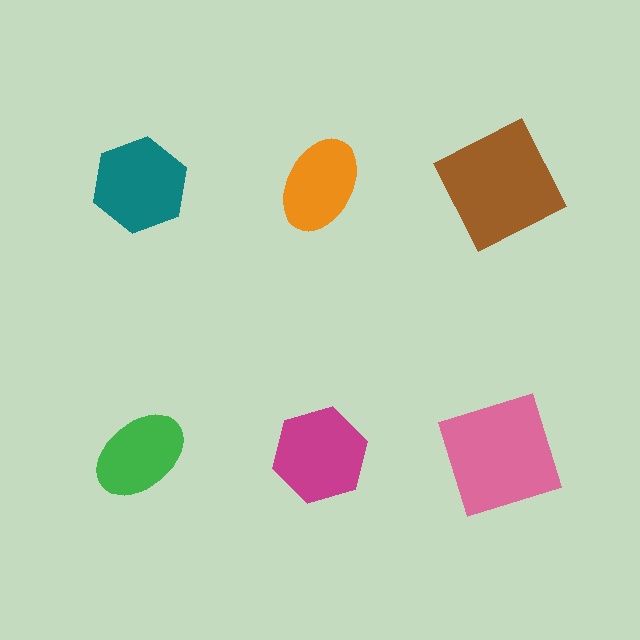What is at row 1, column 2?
An orange ellipse.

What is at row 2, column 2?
A magenta hexagon.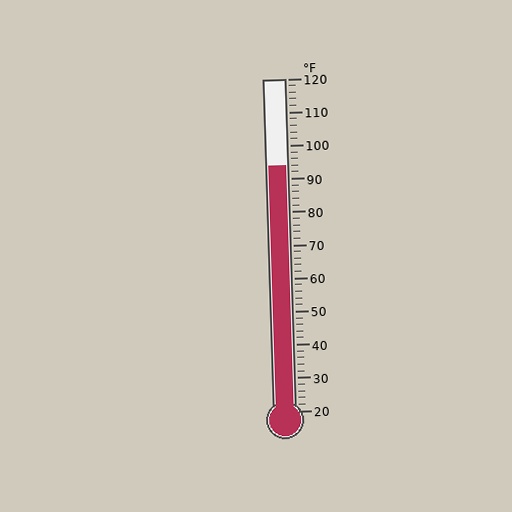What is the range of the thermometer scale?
The thermometer scale ranges from 20°F to 120°F.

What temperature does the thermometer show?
The thermometer shows approximately 94°F.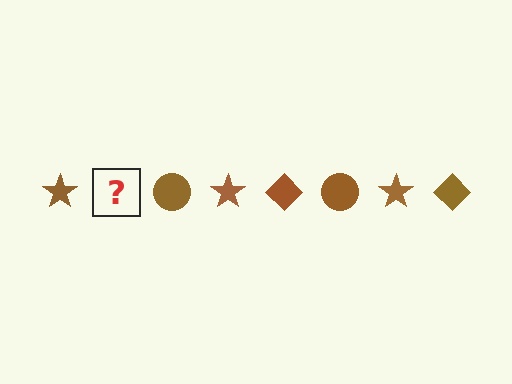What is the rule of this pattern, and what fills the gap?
The rule is that the pattern cycles through star, diamond, circle shapes in brown. The gap should be filled with a brown diamond.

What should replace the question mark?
The question mark should be replaced with a brown diamond.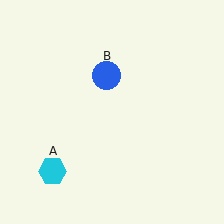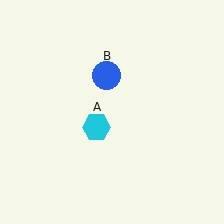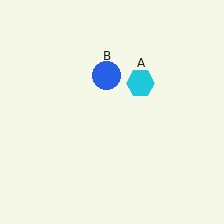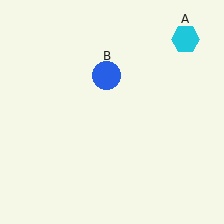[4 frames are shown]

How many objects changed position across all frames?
1 object changed position: cyan hexagon (object A).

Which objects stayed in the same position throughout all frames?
Blue circle (object B) remained stationary.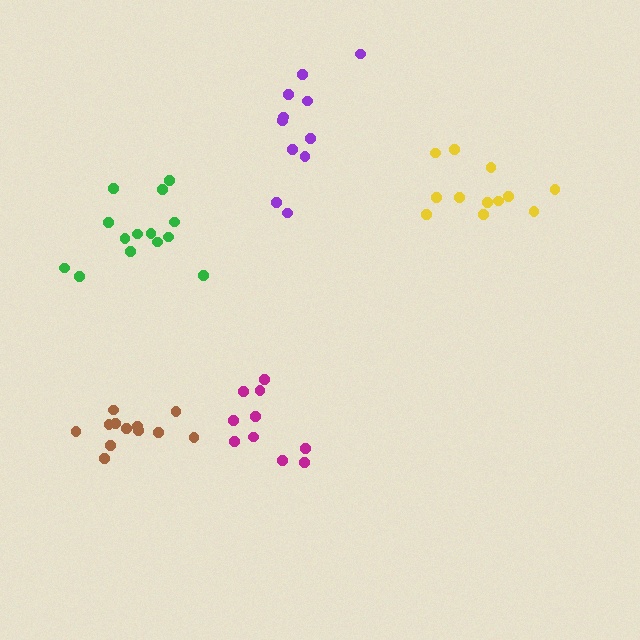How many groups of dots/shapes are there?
There are 5 groups.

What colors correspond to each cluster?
The clusters are colored: purple, green, yellow, magenta, brown.